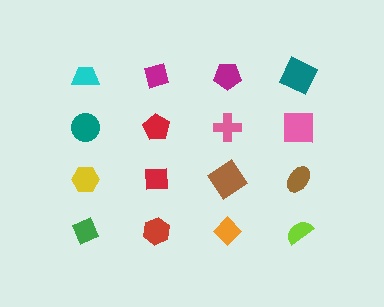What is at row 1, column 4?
A teal square.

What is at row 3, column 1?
A yellow hexagon.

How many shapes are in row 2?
4 shapes.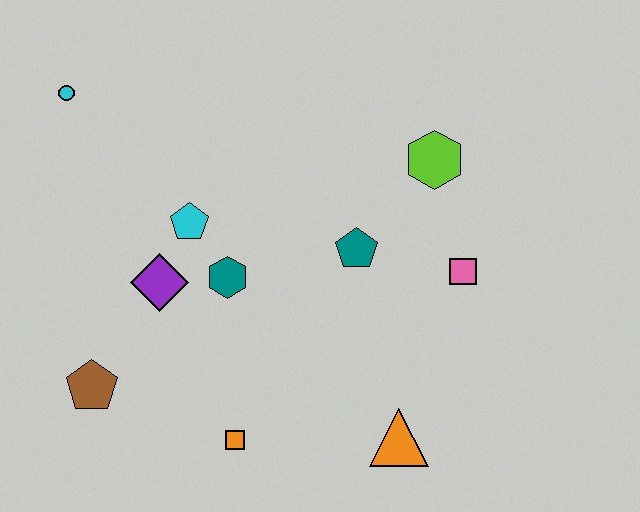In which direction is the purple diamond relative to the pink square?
The purple diamond is to the left of the pink square.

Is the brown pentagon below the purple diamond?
Yes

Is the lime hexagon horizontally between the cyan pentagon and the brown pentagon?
No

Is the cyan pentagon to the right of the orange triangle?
No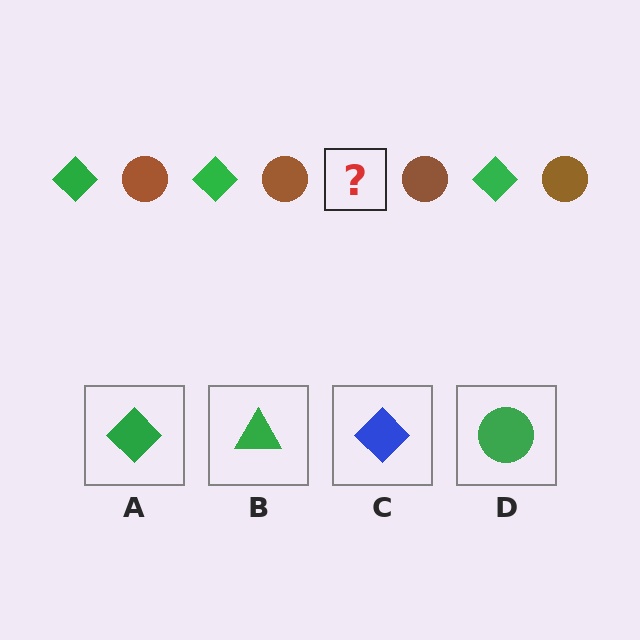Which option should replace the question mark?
Option A.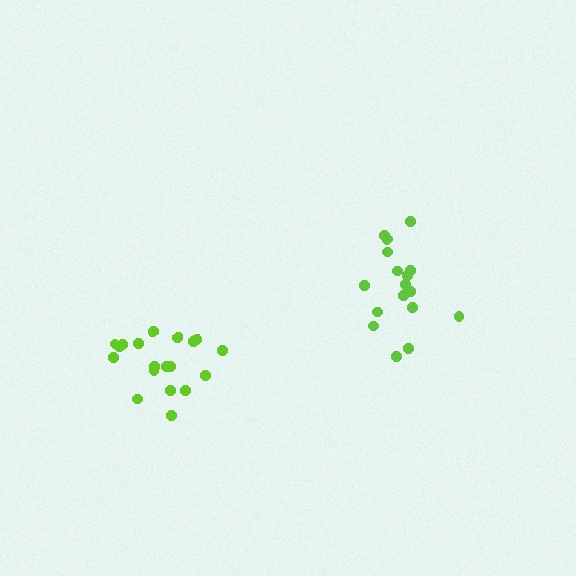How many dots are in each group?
Group 1: 17 dots, Group 2: 19 dots (36 total).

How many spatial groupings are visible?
There are 2 spatial groupings.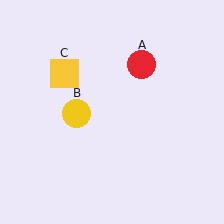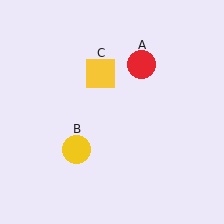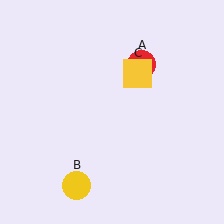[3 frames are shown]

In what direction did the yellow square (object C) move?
The yellow square (object C) moved right.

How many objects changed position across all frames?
2 objects changed position: yellow circle (object B), yellow square (object C).